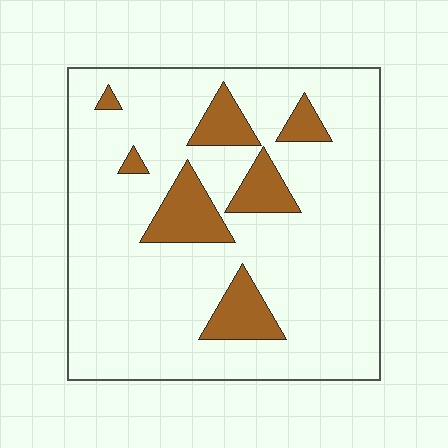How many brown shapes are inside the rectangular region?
7.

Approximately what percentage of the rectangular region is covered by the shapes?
Approximately 15%.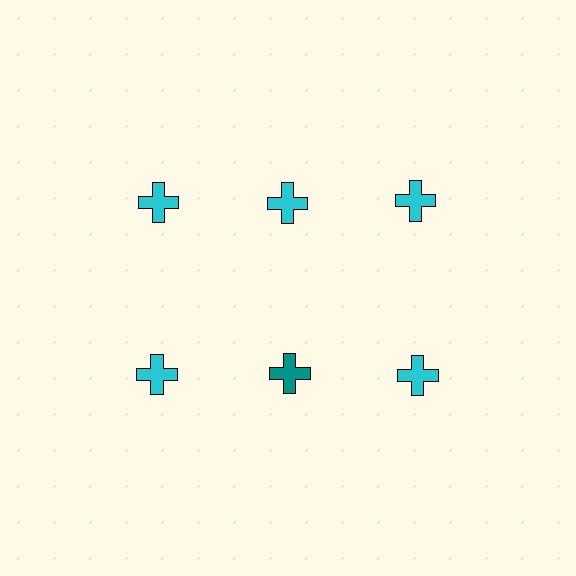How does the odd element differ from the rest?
It has a different color: teal instead of cyan.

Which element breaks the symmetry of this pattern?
The teal cross in the second row, second from left column breaks the symmetry. All other shapes are cyan crosses.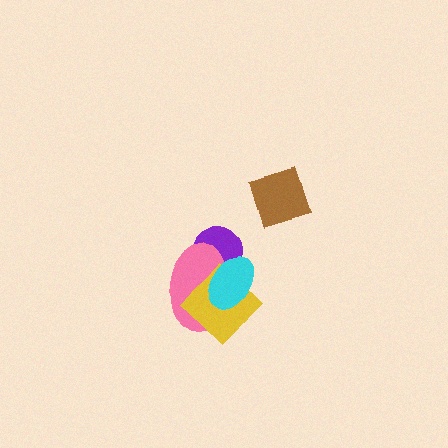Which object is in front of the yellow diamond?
The cyan ellipse is in front of the yellow diamond.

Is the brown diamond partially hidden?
No, no other shape covers it.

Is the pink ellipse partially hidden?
Yes, it is partially covered by another shape.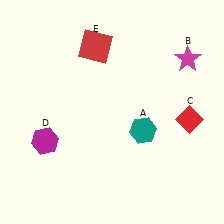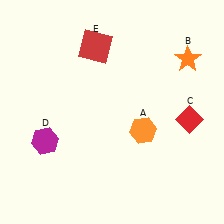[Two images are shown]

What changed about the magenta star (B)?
In Image 1, B is magenta. In Image 2, it changed to orange.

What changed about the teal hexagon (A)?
In Image 1, A is teal. In Image 2, it changed to orange.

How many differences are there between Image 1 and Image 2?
There are 2 differences between the two images.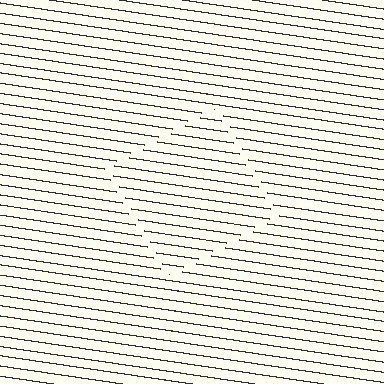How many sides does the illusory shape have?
4 sides — the line-ends trace a square.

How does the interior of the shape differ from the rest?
The interior of the shape contains the same grating, shifted by half a period — the contour is defined by the phase discontinuity where line-ends from the inner and outer gratings abut.